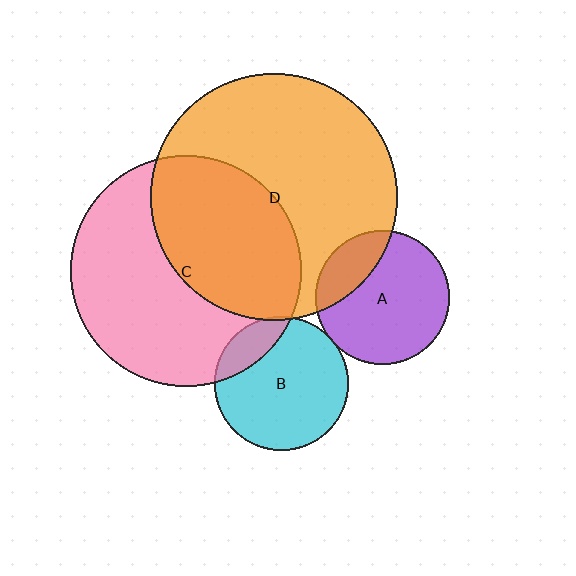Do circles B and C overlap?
Yes.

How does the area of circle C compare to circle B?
Approximately 3.0 times.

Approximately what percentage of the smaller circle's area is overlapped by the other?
Approximately 20%.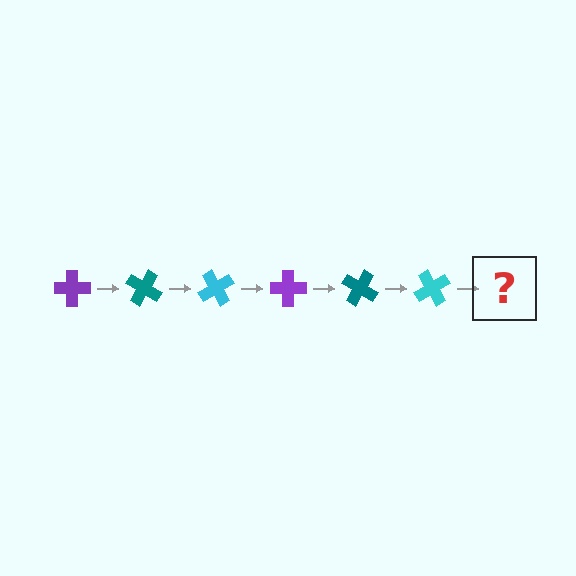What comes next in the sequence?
The next element should be a purple cross, rotated 180 degrees from the start.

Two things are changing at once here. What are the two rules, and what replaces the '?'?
The two rules are that it rotates 30 degrees each step and the color cycles through purple, teal, and cyan. The '?' should be a purple cross, rotated 180 degrees from the start.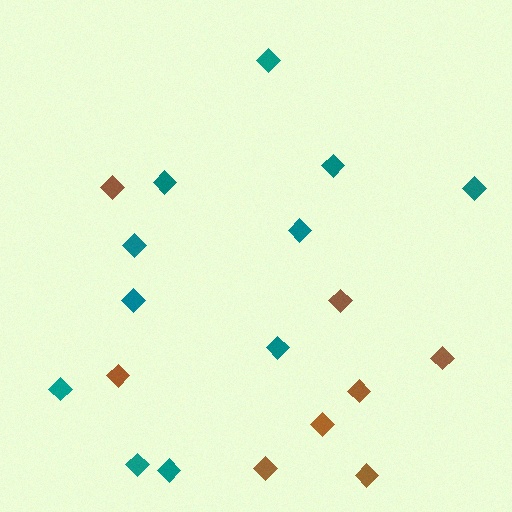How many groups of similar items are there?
There are 2 groups: one group of brown diamonds (8) and one group of teal diamonds (11).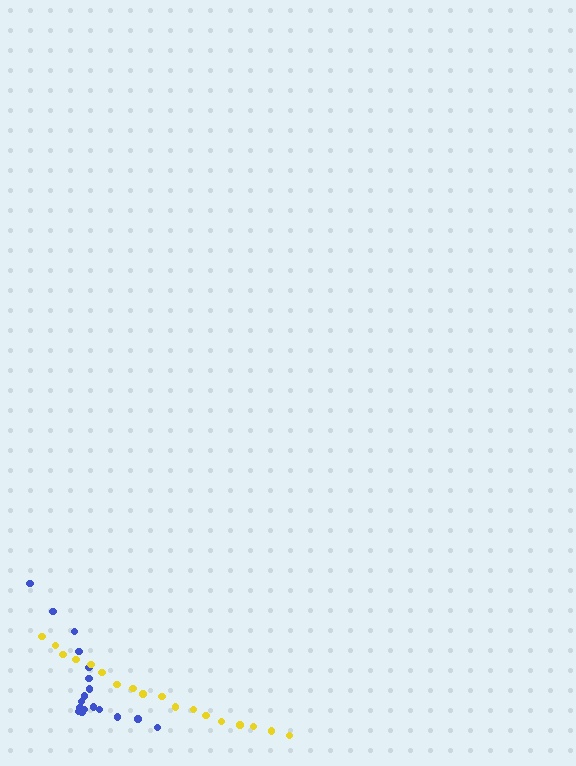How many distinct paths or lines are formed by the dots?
There are 2 distinct paths.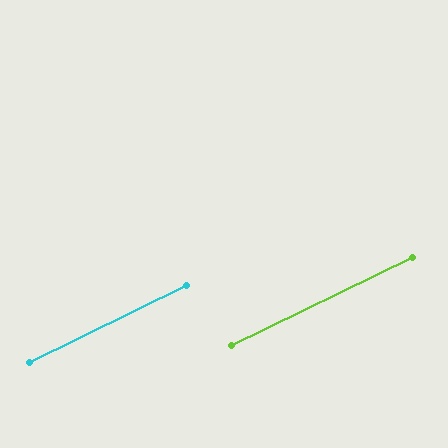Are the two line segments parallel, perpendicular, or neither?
Parallel — their directions differ by only 0.2°.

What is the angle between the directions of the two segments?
Approximately 0 degrees.